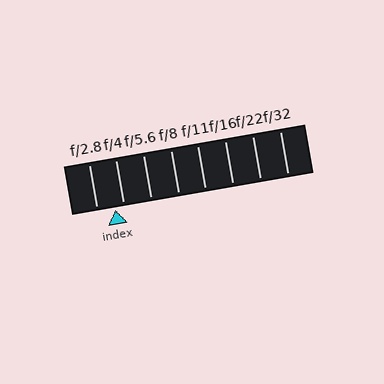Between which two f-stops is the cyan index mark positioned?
The index mark is between f/2.8 and f/4.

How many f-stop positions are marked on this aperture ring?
There are 8 f-stop positions marked.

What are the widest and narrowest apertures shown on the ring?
The widest aperture shown is f/2.8 and the narrowest is f/32.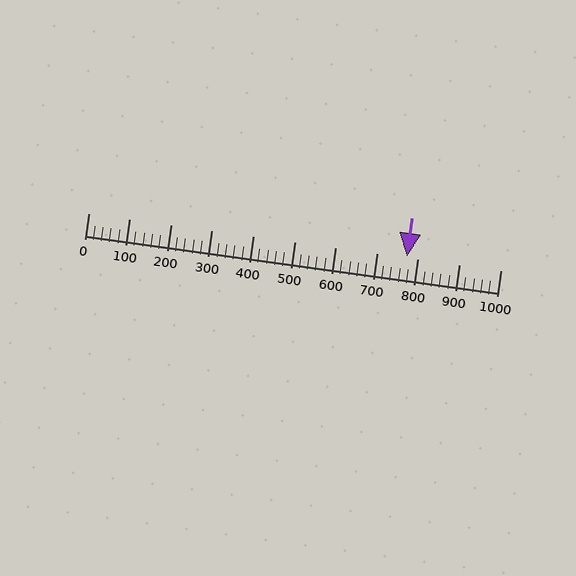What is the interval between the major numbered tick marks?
The major tick marks are spaced 100 units apart.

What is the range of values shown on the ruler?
The ruler shows values from 0 to 1000.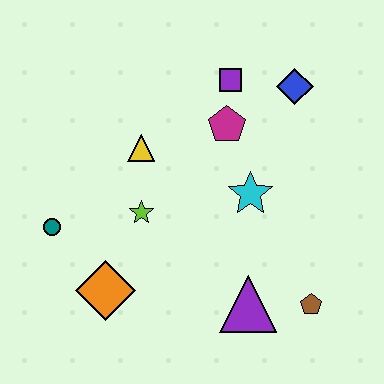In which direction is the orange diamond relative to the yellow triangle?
The orange diamond is below the yellow triangle.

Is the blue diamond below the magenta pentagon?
No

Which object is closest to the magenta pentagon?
The purple square is closest to the magenta pentagon.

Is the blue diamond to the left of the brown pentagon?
Yes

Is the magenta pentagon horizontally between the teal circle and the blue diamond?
Yes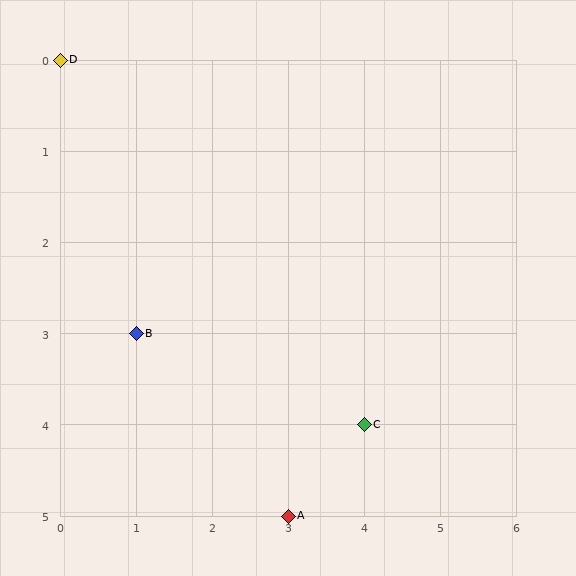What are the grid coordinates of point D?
Point D is at grid coordinates (0, 0).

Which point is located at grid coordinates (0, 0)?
Point D is at (0, 0).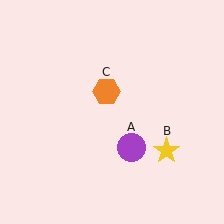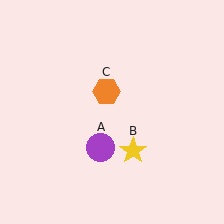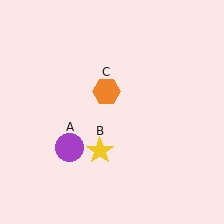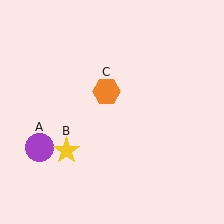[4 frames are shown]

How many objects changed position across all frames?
2 objects changed position: purple circle (object A), yellow star (object B).